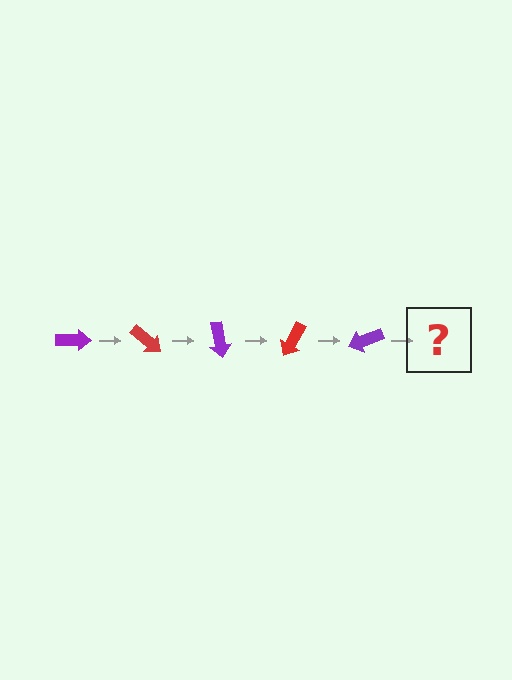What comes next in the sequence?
The next element should be a red arrow, rotated 200 degrees from the start.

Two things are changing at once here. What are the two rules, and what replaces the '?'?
The two rules are that it rotates 40 degrees each step and the color cycles through purple and red. The '?' should be a red arrow, rotated 200 degrees from the start.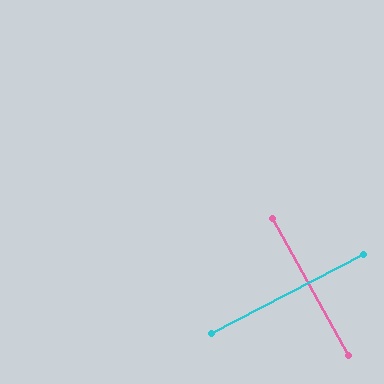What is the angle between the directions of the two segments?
Approximately 88 degrees.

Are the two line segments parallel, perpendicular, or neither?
Perpendicular — they meet at approximately 88°.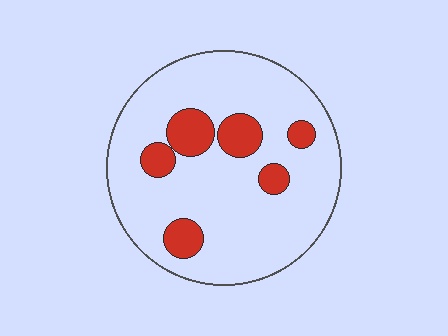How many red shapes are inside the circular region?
6.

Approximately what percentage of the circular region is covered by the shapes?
Approximately 15%.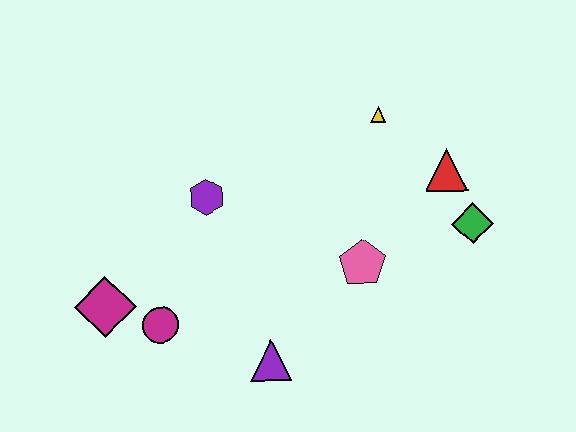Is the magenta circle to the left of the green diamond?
Yes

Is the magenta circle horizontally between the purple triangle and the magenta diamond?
Yes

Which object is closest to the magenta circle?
The magenta diamond is closest to the magenta circle.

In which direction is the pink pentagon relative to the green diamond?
The pink pentagon is to the left of the green diamond.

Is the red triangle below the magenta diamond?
No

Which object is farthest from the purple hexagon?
The green diamond is farthest from the purple hexagon.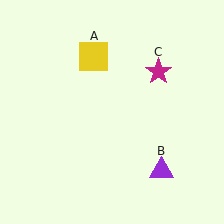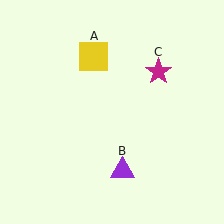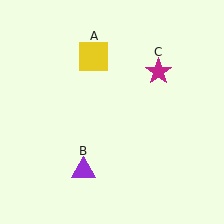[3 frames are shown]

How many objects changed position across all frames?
1 object changed position: purple triangle (object B).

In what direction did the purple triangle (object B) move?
The purple triangle (object B) moved left.